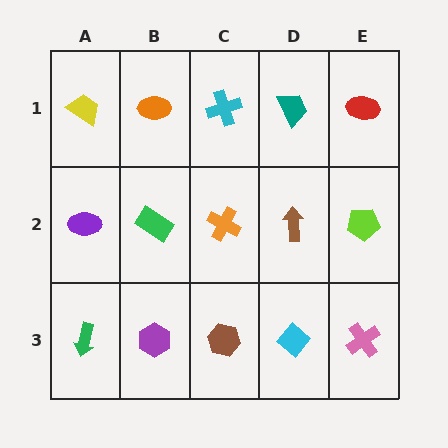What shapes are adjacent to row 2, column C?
A cyan cross (row 1, column C), a brown hexagon (row 3, column C), a green rectangle (row 2, column B), a brown arrow (row 2, column D).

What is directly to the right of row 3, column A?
A purple hexagon.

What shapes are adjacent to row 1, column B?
A green rectangle (row 2, column B), a yellow trapezoid (row 1, column A), a cyan cross (row 1, column C).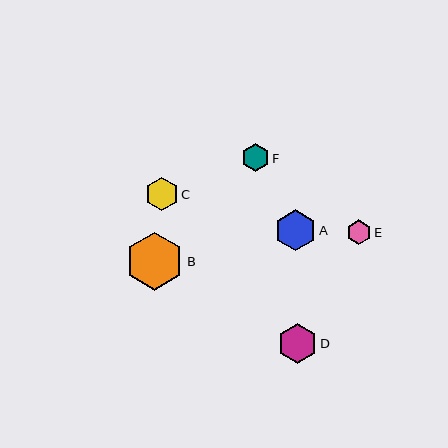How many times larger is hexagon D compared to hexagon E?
Hexagon D is approximately 1.6 times the size of hexagon E.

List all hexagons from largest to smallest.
From largest to smallest: B, A, D, C, F, E.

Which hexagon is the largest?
Hexagon B is the largest with a size of approximately 58 pixels.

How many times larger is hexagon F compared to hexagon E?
Hexagon F is approximately 1.1 times the size of hexagon E.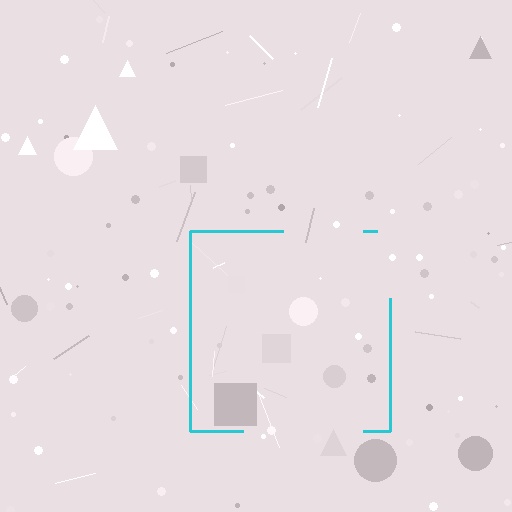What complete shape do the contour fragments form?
The contour fragments form a square.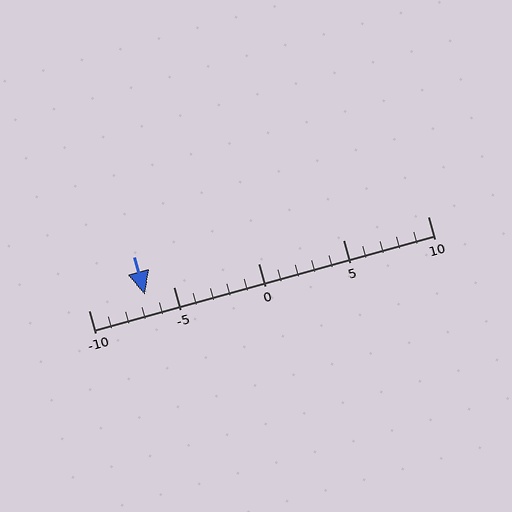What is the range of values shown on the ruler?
The ruler shows values from -10 to 10.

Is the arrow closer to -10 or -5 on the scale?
The arrow is closer to -5.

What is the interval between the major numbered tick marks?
The major tick marks are spaced 5 units apart.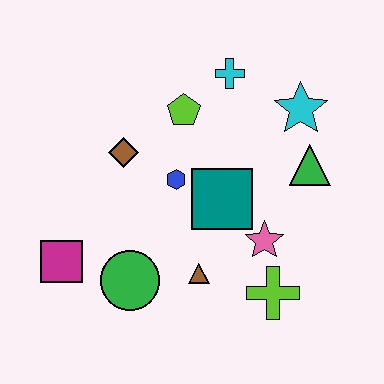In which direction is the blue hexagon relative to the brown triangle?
The blue hexagon is above the brown triangle.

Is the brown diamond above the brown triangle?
Yes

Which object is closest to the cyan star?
The green triangle is closest to the cyan star.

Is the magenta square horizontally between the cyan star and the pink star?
No